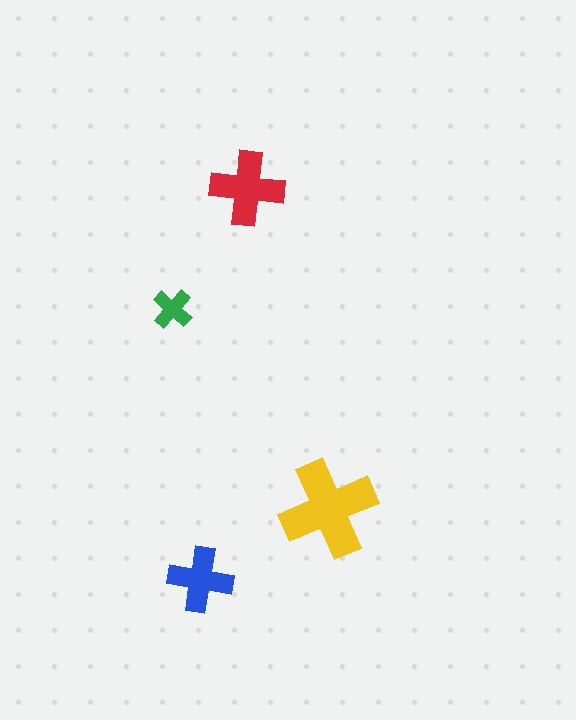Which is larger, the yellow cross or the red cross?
The yellow one.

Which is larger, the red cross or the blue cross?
The red one.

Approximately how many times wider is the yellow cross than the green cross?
About 2.5 times wider.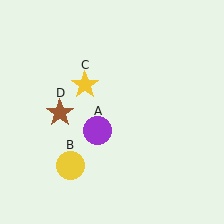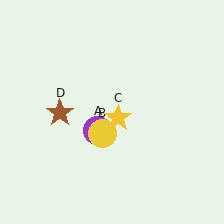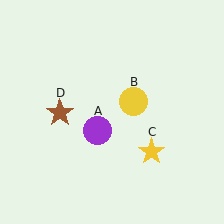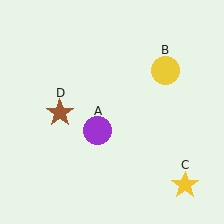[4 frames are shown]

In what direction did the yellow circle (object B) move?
The yellow circle (object B) moved up and to the right.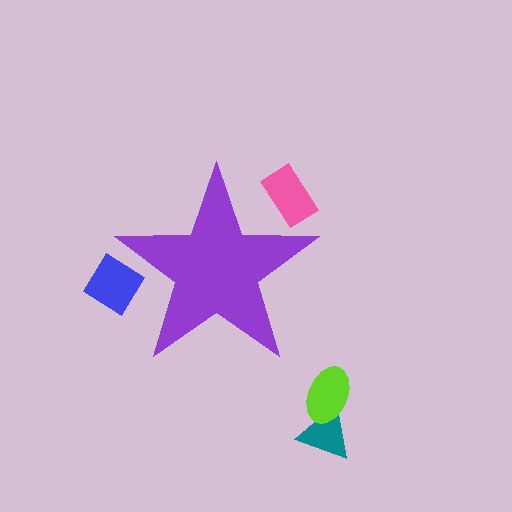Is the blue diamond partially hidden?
Yes, the blue diamond is partially hidden behind the purple star.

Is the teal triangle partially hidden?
No, the teal triangle is fully visible.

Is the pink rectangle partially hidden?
Yes, the pink rectangle is partially hidden behind the purple star.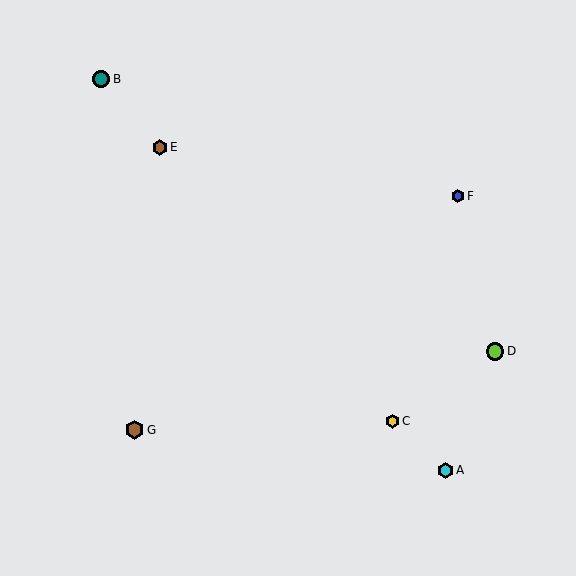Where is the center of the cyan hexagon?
The center of the cyan hexagon is at (446, 470).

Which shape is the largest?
The brown hexagon (labeled G) is the largest.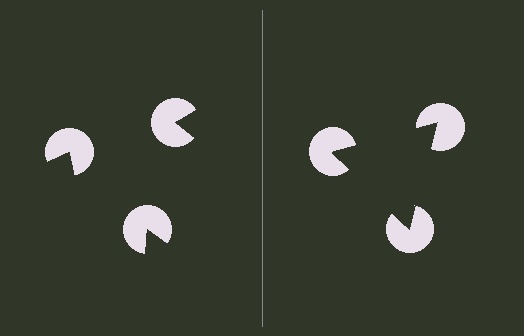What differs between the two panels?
The pac-man discs are positioned identically on both sides; only the wedge orientations differ. On the right they align to a triangle; on the left they are misaligned.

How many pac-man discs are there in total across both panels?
6 — 3 on each side.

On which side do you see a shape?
An illusory triangle appears on the right side. On the left side the wedge cuts are rotated, so no coherent shape forms.